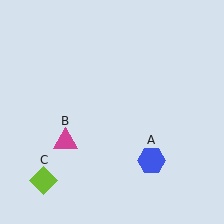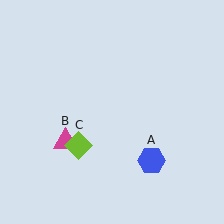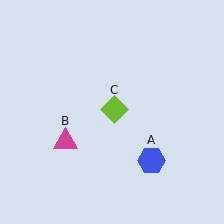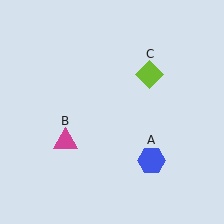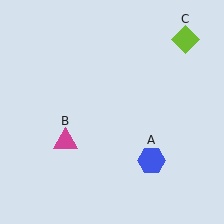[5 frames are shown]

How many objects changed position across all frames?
1 object changed position: lime diamond (object C).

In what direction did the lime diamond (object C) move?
The lime diamond (object C) moved up and to the right.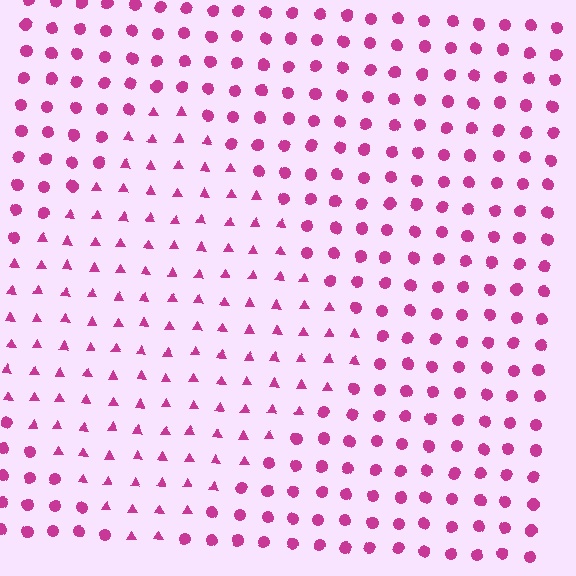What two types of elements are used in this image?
The image uses triangles inside the diamond region and circles outside it.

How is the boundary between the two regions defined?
The boundary is defined by a change in element shape: triangles inside vs. circles outside. All elements share the same color and spacing.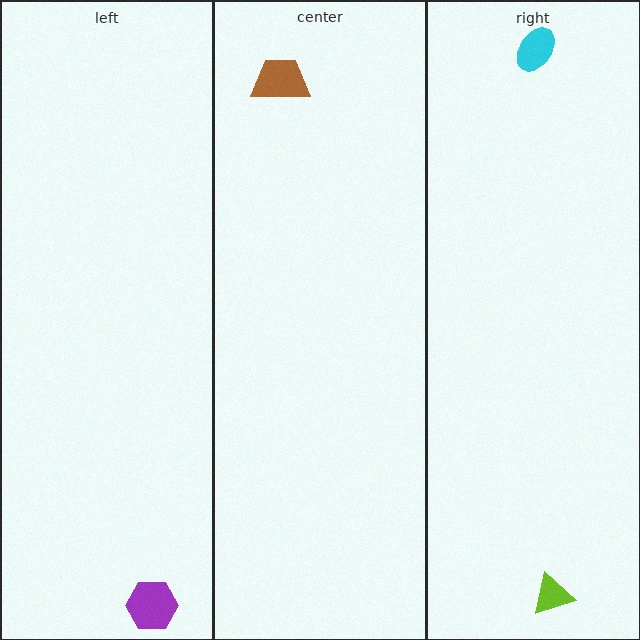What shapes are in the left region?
The purple hexagon.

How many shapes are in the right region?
2.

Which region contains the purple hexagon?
The left region.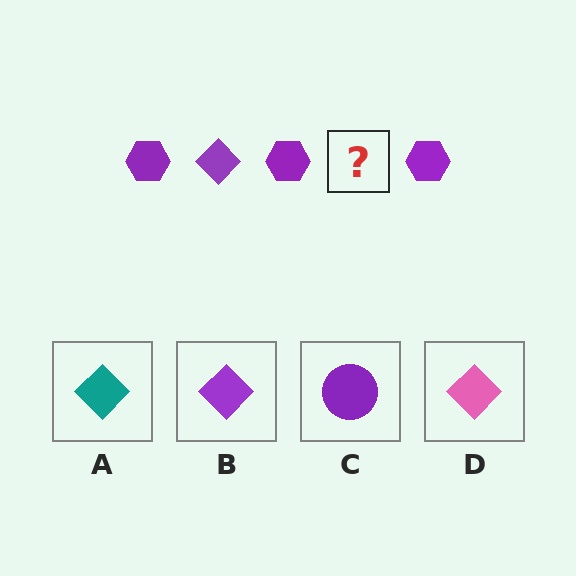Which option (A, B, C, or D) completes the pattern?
B.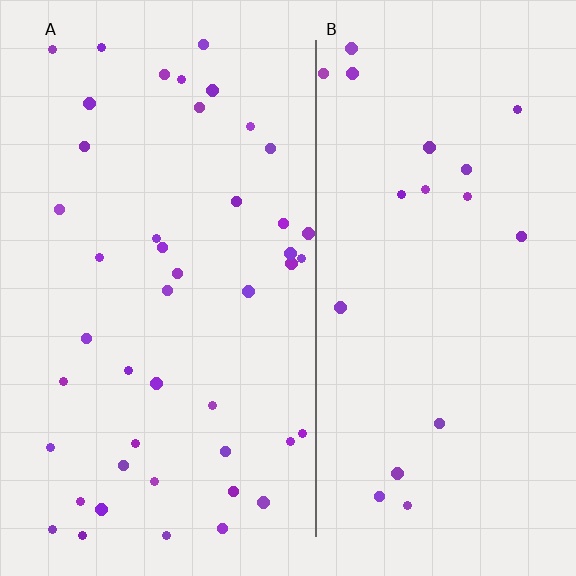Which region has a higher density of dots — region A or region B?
A (the left).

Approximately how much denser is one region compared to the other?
Approximately 2.3× — region A over region B.